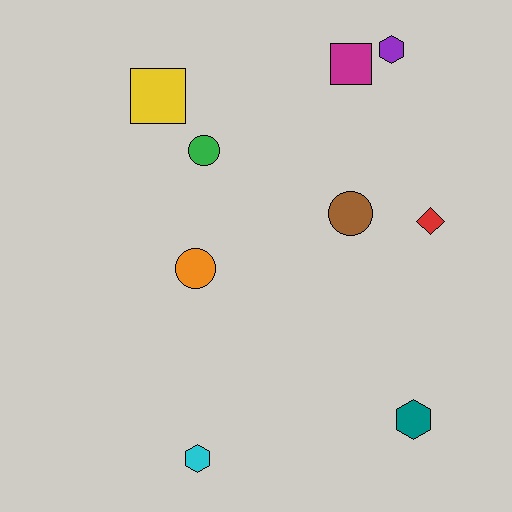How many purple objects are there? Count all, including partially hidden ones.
There is 1 purple object.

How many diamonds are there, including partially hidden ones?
There is 1 diamond.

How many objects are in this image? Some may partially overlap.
There are 9 objects.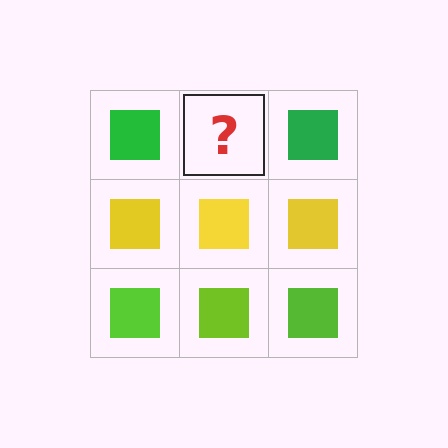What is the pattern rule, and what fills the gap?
The rule is that each row has a consistent color. The gap should be filled with a green square.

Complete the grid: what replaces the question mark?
The question mark should be replaced with a green square.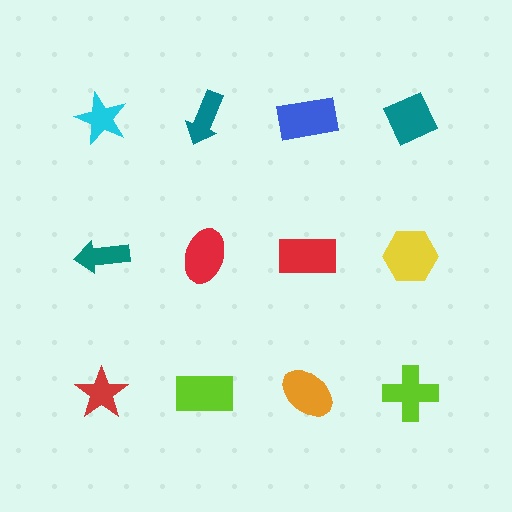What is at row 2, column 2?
A red ellipse.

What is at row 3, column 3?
An orange ellipse.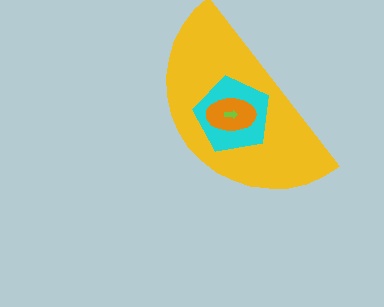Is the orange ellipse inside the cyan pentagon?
Yes.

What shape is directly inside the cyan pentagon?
The orange ellipse.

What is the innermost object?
The lime arrow.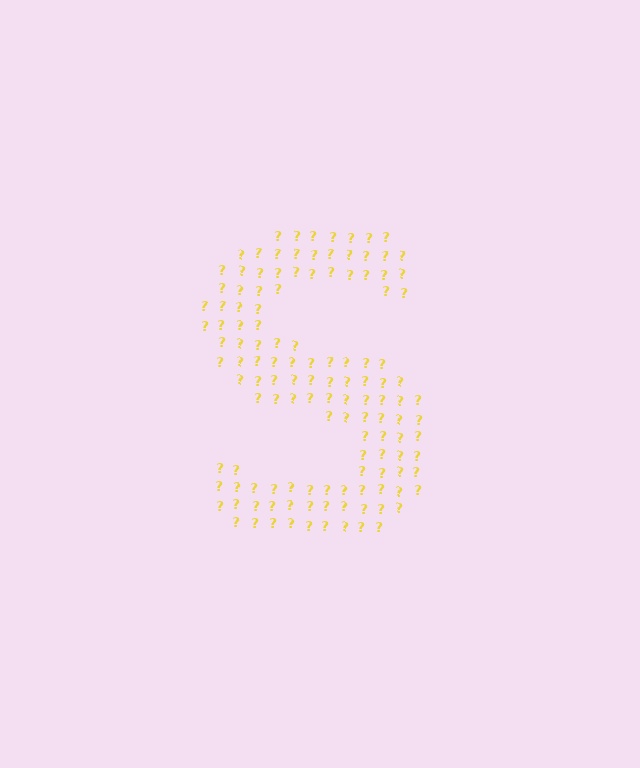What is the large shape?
The large shape is the letter S.